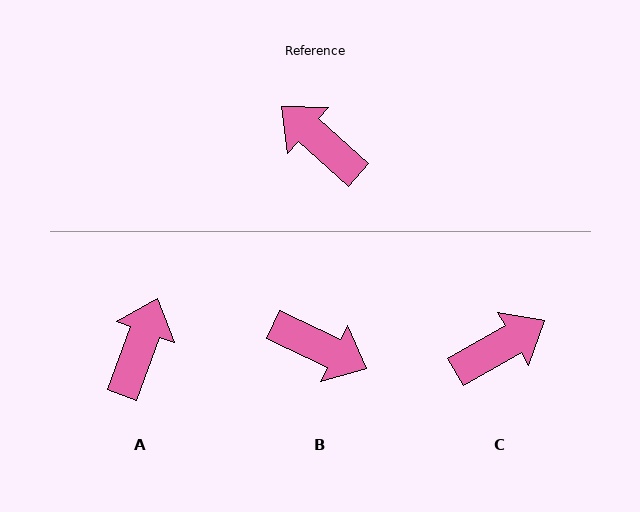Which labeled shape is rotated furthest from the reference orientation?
B, about 164 degrees away.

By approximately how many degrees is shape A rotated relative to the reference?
Approximately 69 degrees clockwise.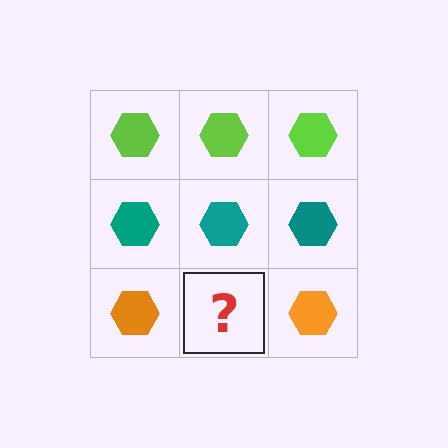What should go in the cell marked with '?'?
The missing cell should contain an orange hexagon.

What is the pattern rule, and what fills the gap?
The rule is that each row has a consistent color. The gap should be filled with an orange hexagon.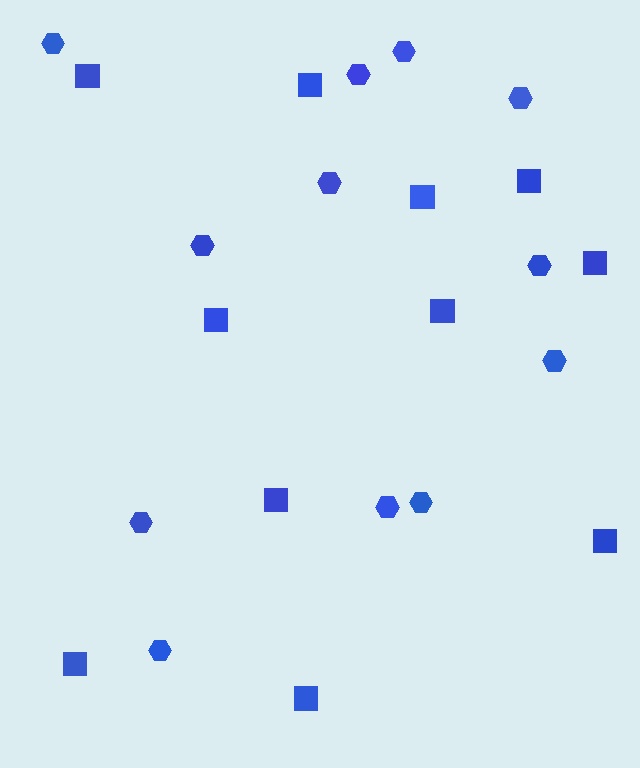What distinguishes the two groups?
There are 2 groups: one group of hexagons (12) and one group of squares (11).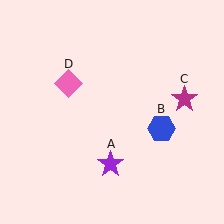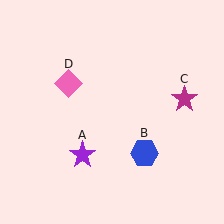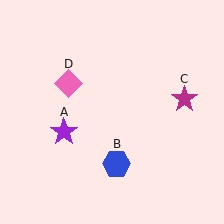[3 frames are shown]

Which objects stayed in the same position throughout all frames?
Magenta star (object C) and pink diamond (object D) remained stationary.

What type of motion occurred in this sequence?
The purple star (object A), blue hexagon (object B) rotated clockwise around the center of the scene.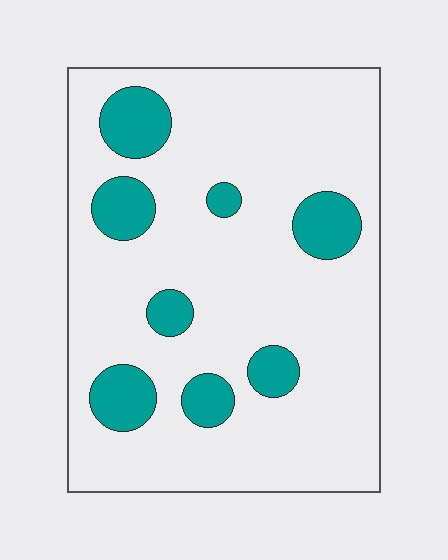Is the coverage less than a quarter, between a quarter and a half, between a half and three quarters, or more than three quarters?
Less than a quarter.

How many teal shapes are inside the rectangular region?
8.